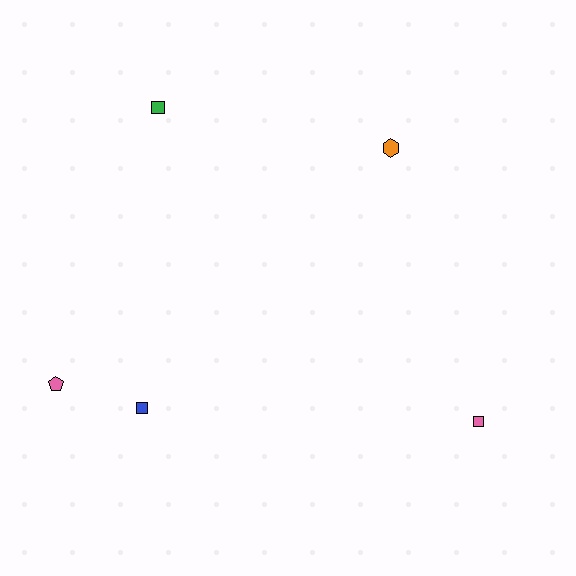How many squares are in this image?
There are 3 squares.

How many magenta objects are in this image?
There are no magenta objects.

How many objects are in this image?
There are 5 objects.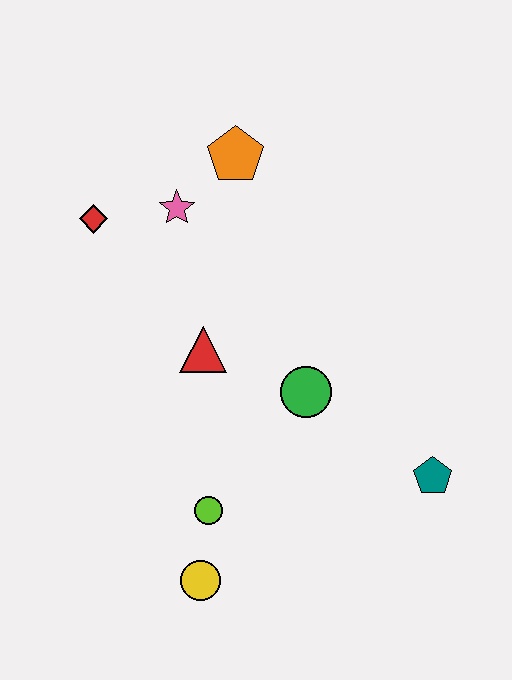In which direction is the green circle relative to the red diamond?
The green circle is to the right of the red diamond.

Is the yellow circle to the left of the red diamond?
No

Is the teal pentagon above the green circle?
No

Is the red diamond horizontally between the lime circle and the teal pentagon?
No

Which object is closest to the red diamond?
The pink star is closest to the red diamond.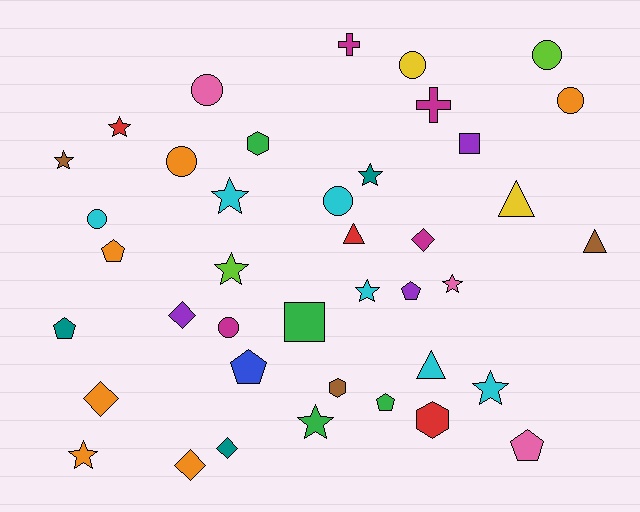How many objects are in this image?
There are 40 objects.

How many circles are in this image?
There are 8 circles.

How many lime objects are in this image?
There are 2 lime objects.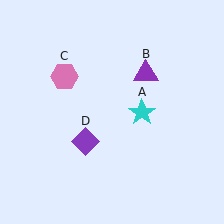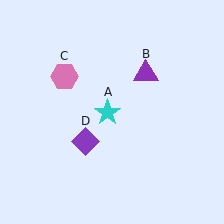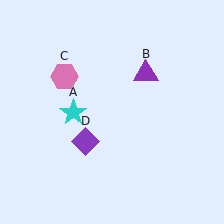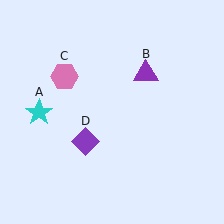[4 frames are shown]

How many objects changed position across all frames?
1 object changed position: cyan star (object A).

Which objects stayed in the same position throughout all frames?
Purple triangle (object B) and pink hexagon (object C) and purple diamond (object D) remained stationary.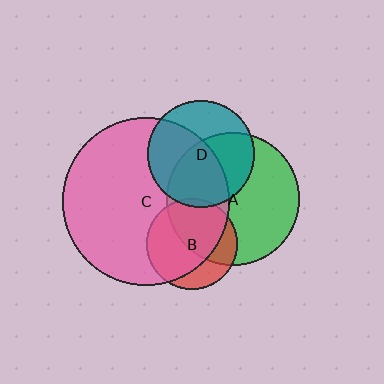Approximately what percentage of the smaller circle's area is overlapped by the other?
Approximately 50%.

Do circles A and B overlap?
Yes.